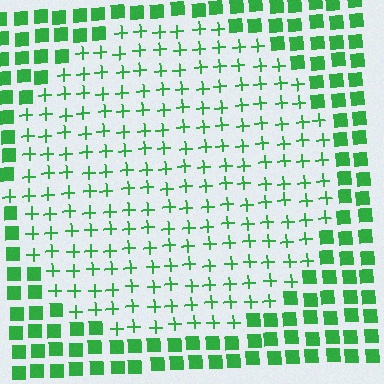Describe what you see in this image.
The image is filled with small green elements arranged in a uniform grid. A circle-shaped region contains plus signs, while the surrounding area contains squares. The boundary is defined purely by the change in element shape.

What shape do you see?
I see a circle.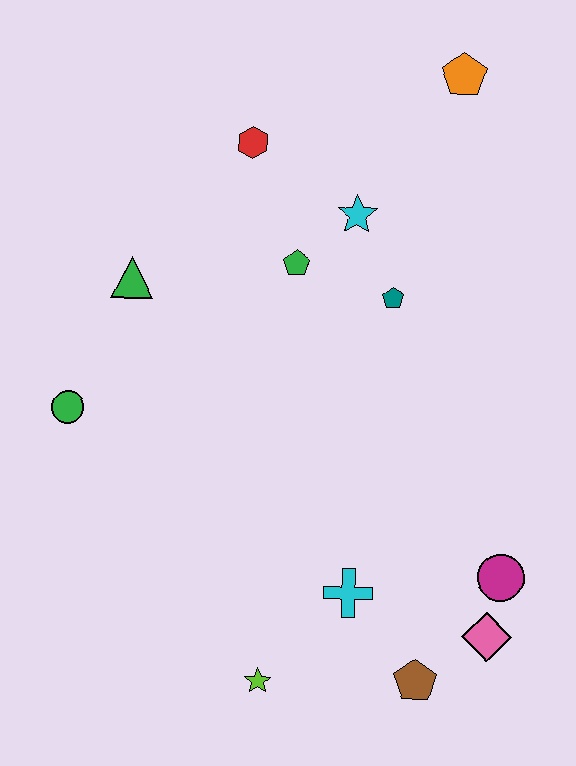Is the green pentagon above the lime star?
Yes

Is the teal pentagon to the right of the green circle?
Yes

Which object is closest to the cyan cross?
The brown pentagon is closest to the cyan cross.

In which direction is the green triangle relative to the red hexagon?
The green triangle is below the red hexagon.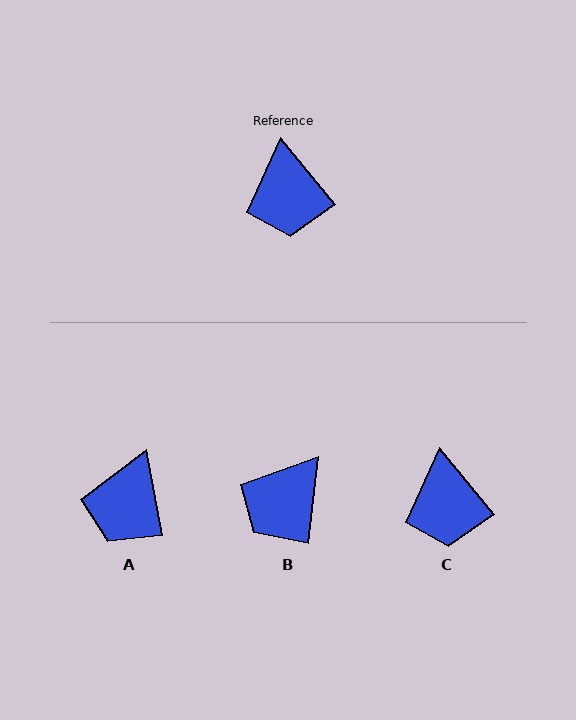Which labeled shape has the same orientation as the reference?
C.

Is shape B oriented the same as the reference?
No, it is off by about 46 degrees.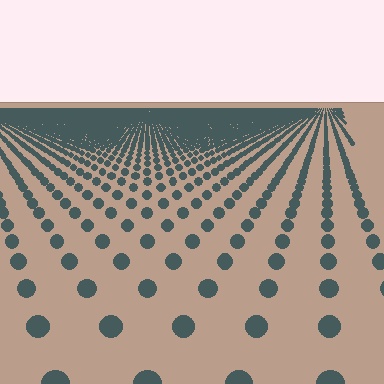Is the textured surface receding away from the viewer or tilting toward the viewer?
The surface is receding away from the viewer. Texture elements get smaller and denser toward the top.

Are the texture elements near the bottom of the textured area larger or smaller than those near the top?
Larger. Near the bottom, elements are closer to the viewer and appear at a bigger on-screen size.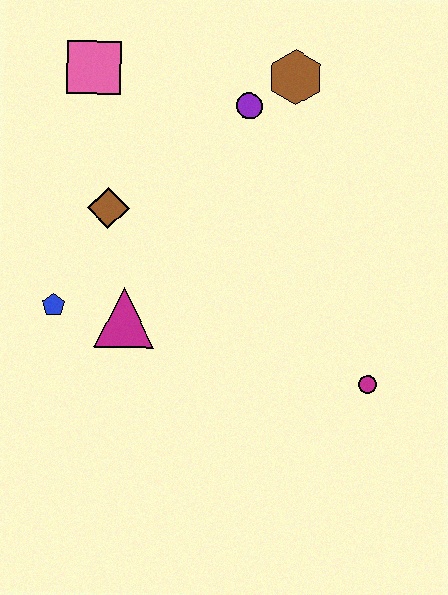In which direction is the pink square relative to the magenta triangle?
The pink square is above the magenta triangle.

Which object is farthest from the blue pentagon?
The brown hexagon is farthest from the blue pentagon.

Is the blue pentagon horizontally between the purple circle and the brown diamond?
No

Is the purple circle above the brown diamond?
Yes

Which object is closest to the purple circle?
The brown hexagon is closest to the purple circle.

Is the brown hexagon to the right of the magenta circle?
No